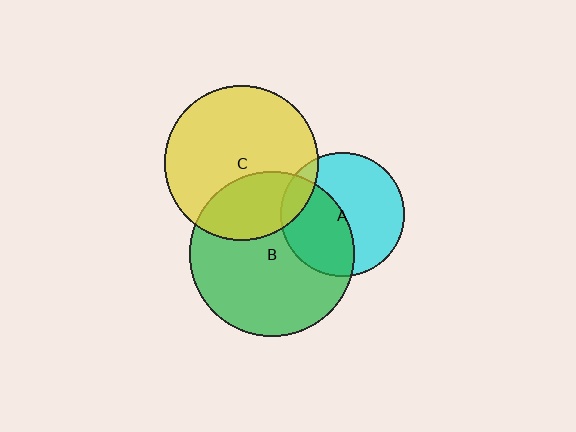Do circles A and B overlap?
Yes.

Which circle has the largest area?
Circle B (green).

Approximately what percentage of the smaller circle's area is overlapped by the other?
Approximately 45%.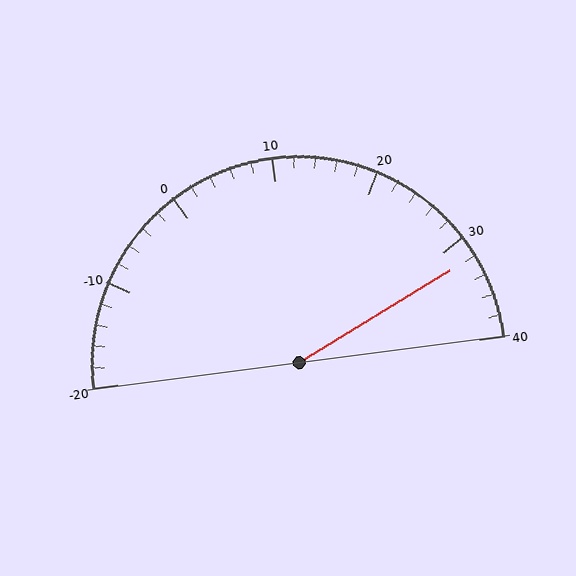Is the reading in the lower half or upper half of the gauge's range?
The reading is in the upper half of the range (-20 to 40).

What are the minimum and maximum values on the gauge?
The gauge ranges from -20 to 40.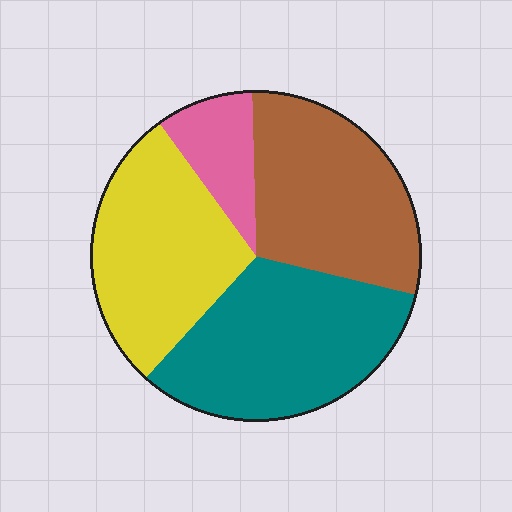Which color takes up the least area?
Pink, at roughly 10%.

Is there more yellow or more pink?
Yellow.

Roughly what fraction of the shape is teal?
Teal takes up between a sixth and a third of the shape.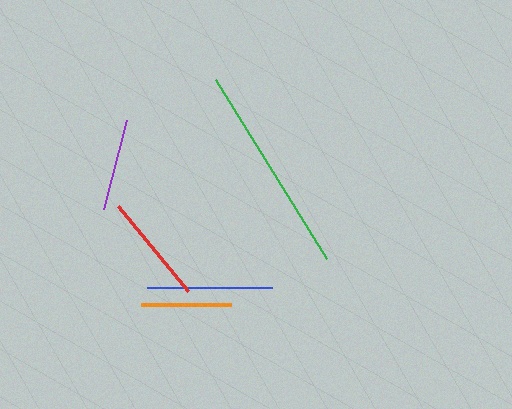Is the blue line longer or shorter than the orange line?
The blue line is longer than the orange line.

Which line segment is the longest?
The green line is the longest at approximately 210 pixels.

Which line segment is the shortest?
The orange line is the shortest at approximately 90 pixels.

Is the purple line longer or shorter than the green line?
The green line is longer than the purple line.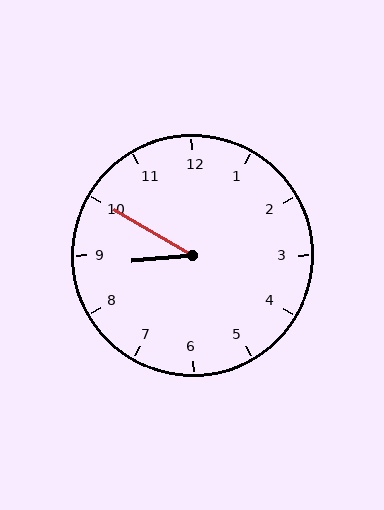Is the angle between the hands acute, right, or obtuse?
It is acute.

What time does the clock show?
8:50.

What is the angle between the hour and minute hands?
Approximately 35 degrees.